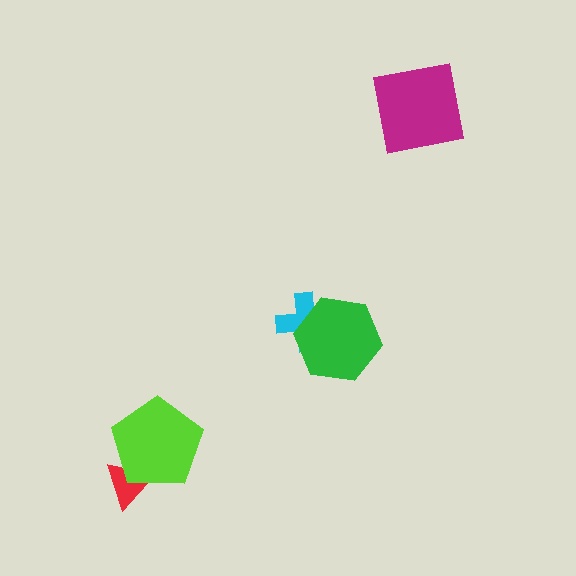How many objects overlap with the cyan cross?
1 object overlaps with the cyan cross.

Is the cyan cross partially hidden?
Yes, it is partially covered by another shape.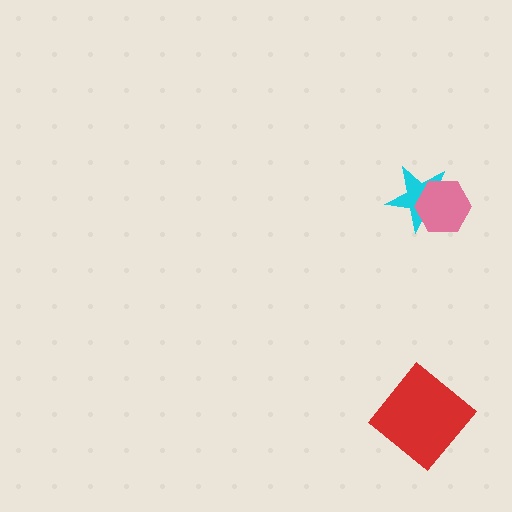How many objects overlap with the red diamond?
0 objects overlap with the red diamond.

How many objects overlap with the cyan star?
1 object overlaps with the cyan star.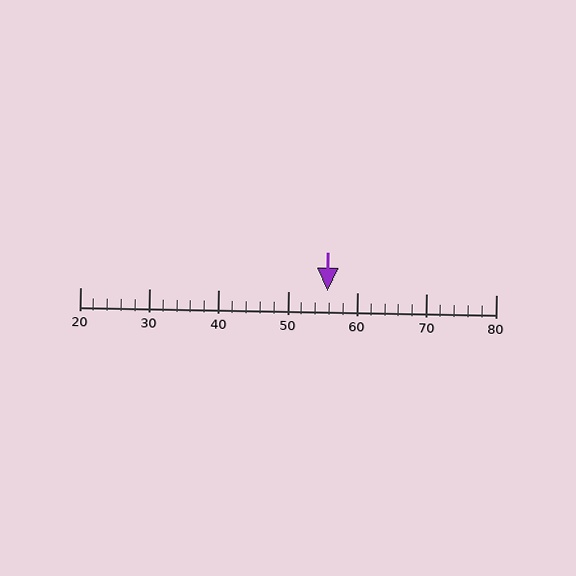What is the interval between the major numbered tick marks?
The major tick marks are spaced 10 units apart.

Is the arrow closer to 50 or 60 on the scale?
The arrow is closer to 60.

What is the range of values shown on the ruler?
The ruler shows values from 20 to 80.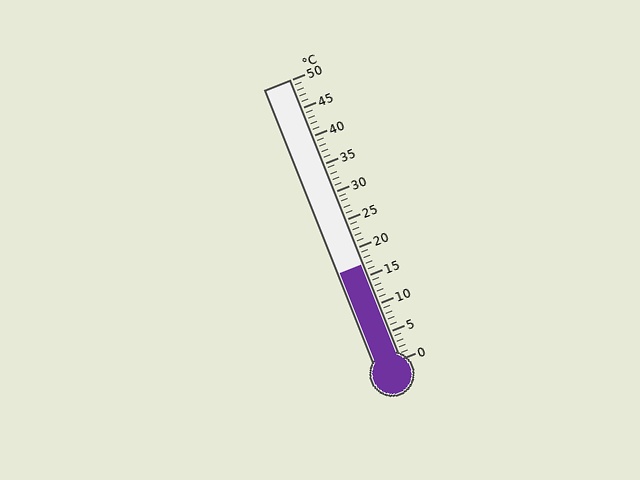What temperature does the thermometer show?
The thermometer shows approximately 17°C.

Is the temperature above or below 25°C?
The temperature is below 25°C.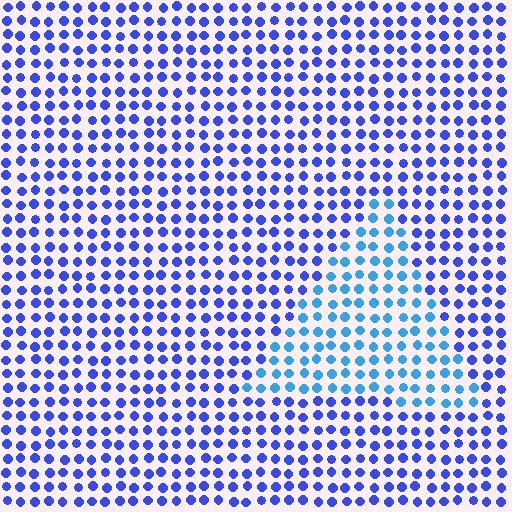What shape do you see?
I see a triangle.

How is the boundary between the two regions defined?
The boundary is defined purely by a slight shift in hue (about 32 degrees). Spacing, size, and orientation are identical on both sides.